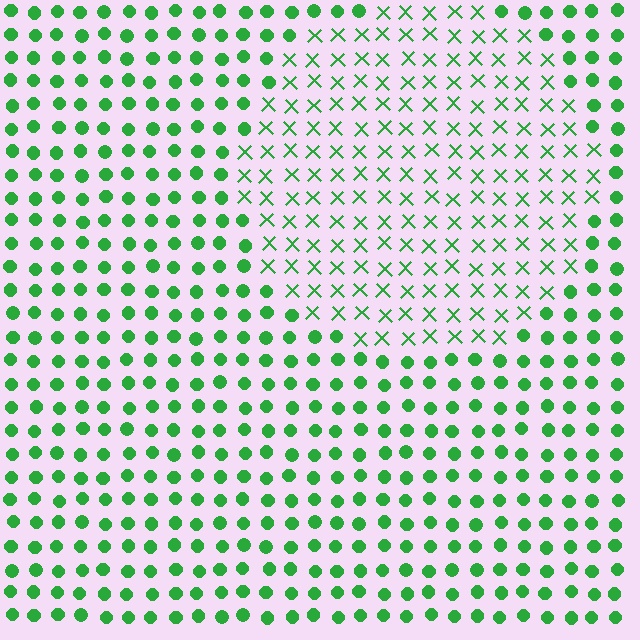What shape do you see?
I see a circle.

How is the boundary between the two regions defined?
The boundary is defined by a change in element shape: X marks inside vs. circles outside. All elements share the same color and spacing.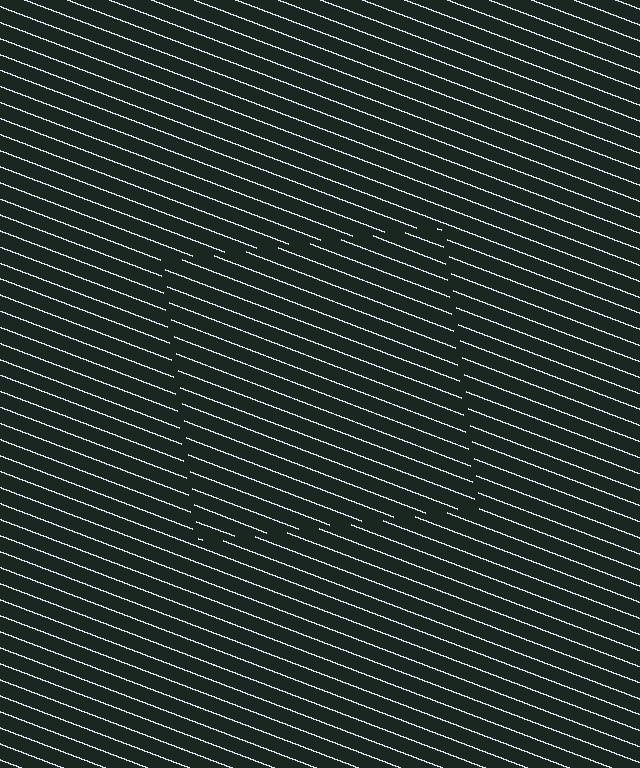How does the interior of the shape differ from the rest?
The interior of the shape contains the same grating, shifted by half a period — the contour is defined by the phase discontinuity where line-ends from the inner and outer gratings abut.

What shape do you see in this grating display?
An illusory square. The interior of the shape contains the same grating, shifted by half a period — the contour is defined by the phase discontinuity where line-ends from the inner and outer gratings abut.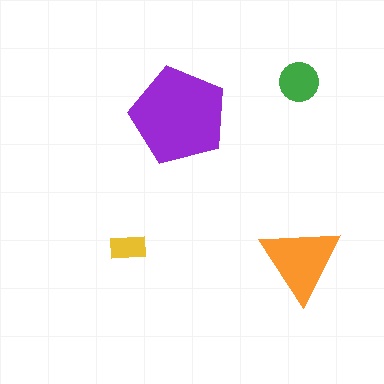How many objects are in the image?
There are 4 objects in the image.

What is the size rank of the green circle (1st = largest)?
3rd.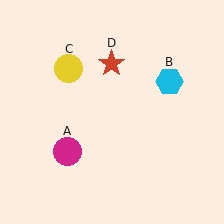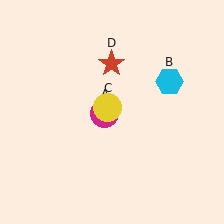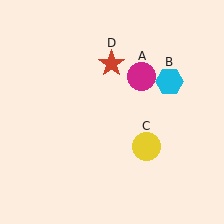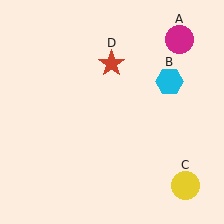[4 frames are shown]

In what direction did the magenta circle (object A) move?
The magenta circle (object A) moved up and to the right.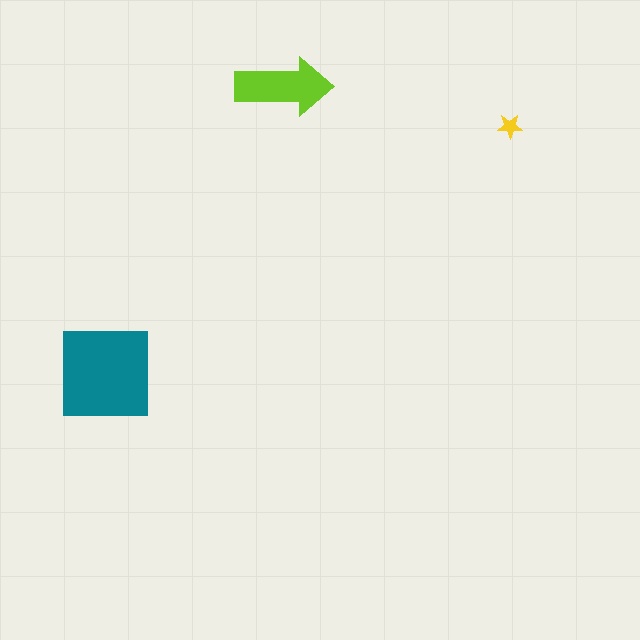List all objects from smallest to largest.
The yellow star, the lime arrow, the teal square.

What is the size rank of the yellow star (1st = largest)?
3rd.